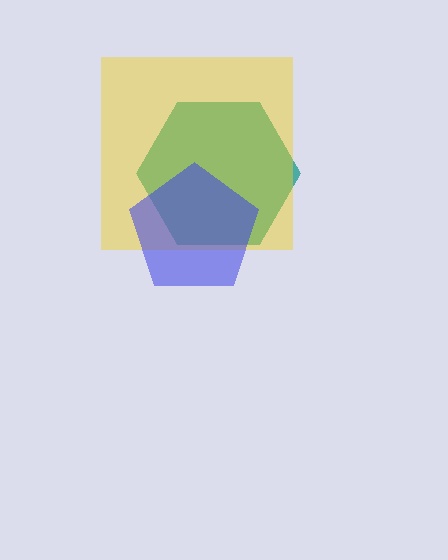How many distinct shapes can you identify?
There are 3 distinct shapes: a teal hexagon, a yellow square, a blue pentagon.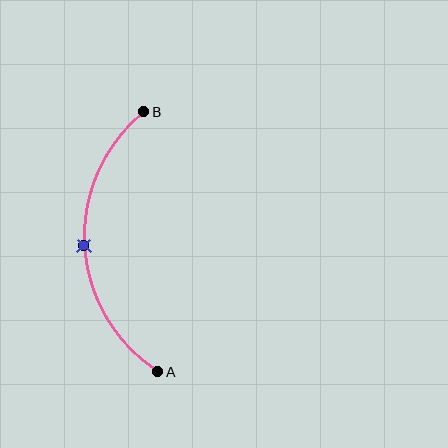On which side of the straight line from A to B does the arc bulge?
The arc bulges to the left of the straight line connecting A and B.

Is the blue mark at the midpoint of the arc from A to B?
Yes. The blue mark lies on the arc at equal arc-length from both A and B — it is the arc midpoint.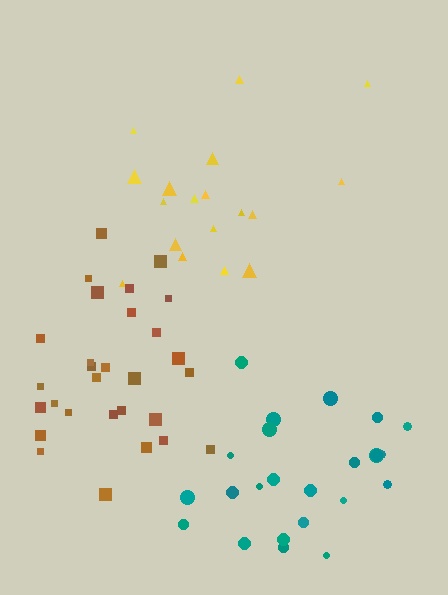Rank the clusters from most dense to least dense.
brown, teal, yellow.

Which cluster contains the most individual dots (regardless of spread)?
Brown (29).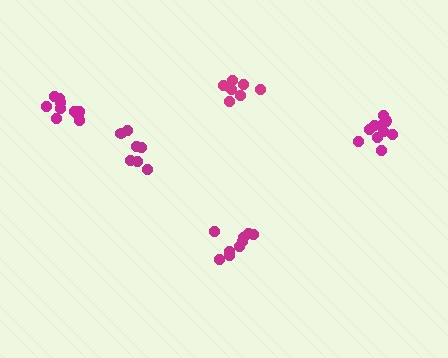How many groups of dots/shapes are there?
There are 5 groups.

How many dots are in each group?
Group 1: 10 dots, Group 2: 10 dots, Group 3: 7 dots, Group 4: 9 dots, Group 5: 7 dots (43 total).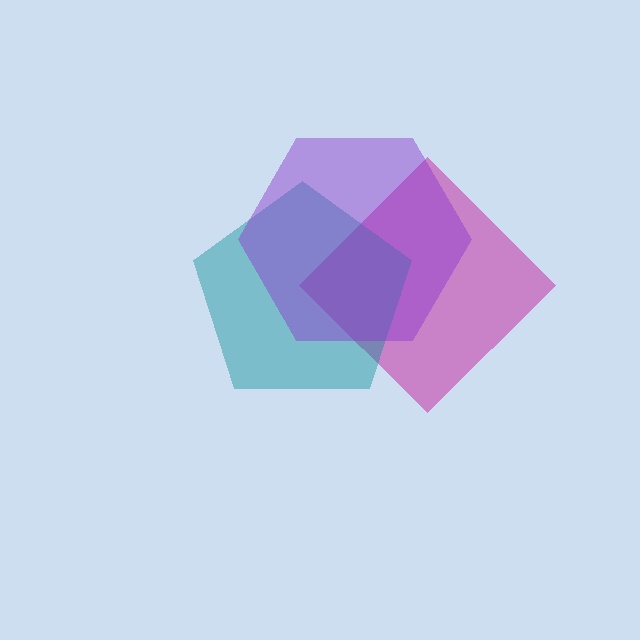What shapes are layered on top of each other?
The layered shapes are: a magenta diamond, a teal pentagon, a purple hexagon.